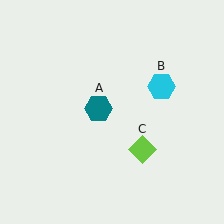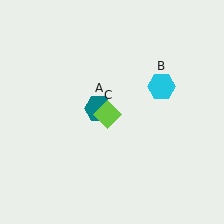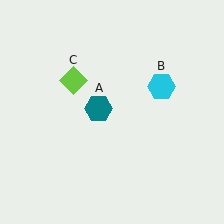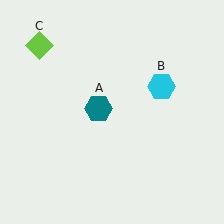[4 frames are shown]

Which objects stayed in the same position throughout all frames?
Teal hexagon (object A) and cyan hexagon (object B) remained stationary.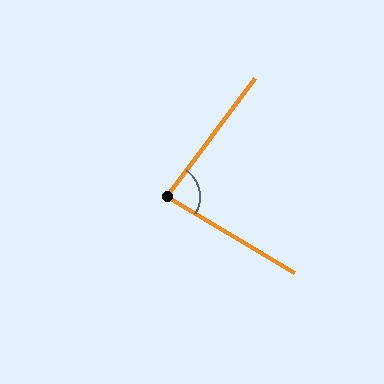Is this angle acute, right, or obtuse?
It is acute.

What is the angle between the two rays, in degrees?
Approximately 84 degrees.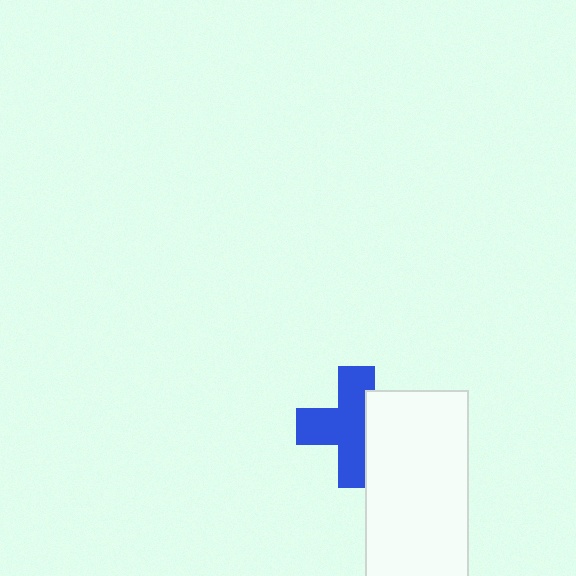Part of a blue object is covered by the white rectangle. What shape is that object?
It is a cross.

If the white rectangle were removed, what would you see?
You would see the complete blue cross.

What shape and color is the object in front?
The object in front is a white rectangle.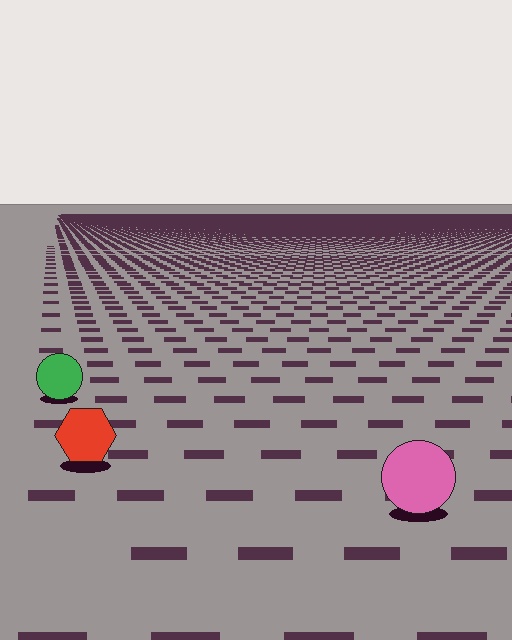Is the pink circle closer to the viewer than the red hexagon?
Yes. The pink circle is closer — you can tell from the texture gradient: the ground texture is coarser near it.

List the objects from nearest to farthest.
From nearest to farthest: the pink circle, the red hexagon, the green circle.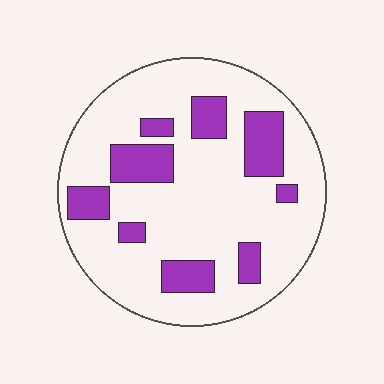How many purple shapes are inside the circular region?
9.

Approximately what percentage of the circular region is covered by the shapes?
Approximately 20%.